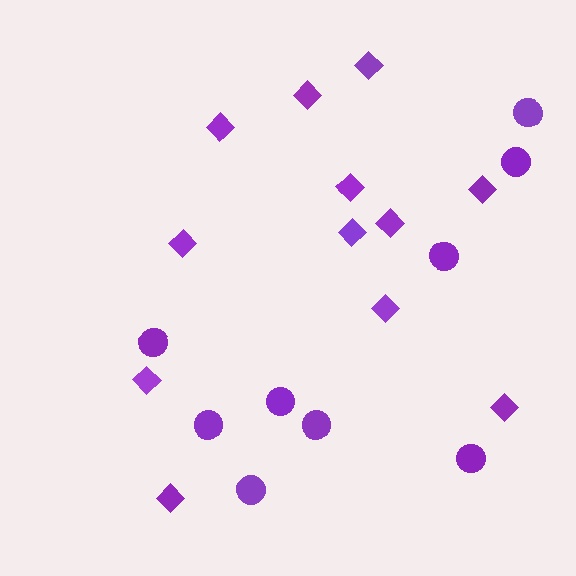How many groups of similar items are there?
There are 2 groups: one group of diamonds (12) and one group of circles (9).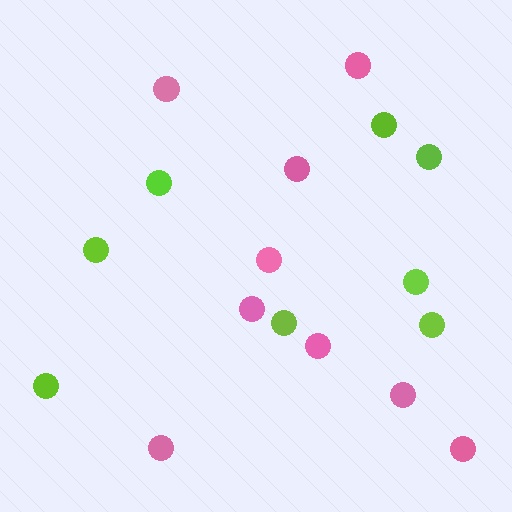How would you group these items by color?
There are 2 groups: one group of pink circles (9) and one group of lime circles (8).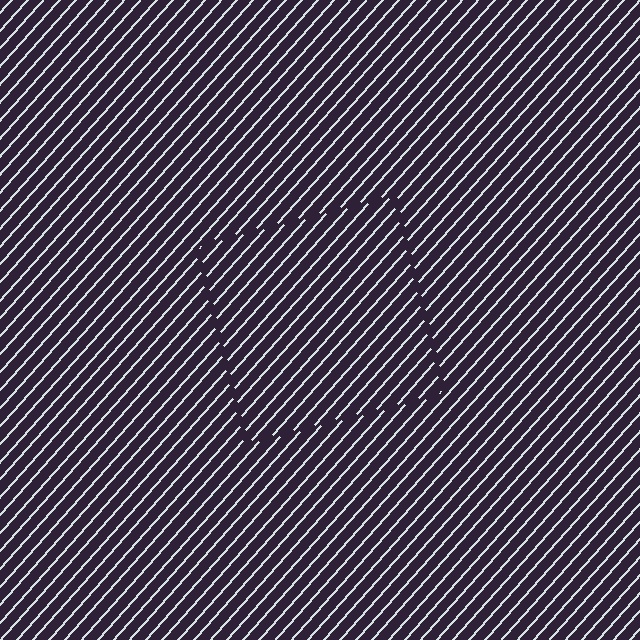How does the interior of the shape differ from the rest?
The interior of the shape contains the same grating, shifted by half a period — the contour is defined by the phase discontinuity where line-ends from the inner and outer gratings abut.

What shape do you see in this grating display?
An illusory square. The interior of the shape contains the same grating, shifted by half a period — the contour is defined by the phase discontinuity where line-ends from the inner and outer gratings abut.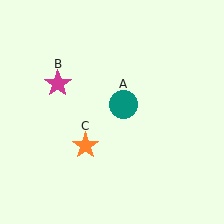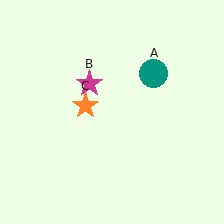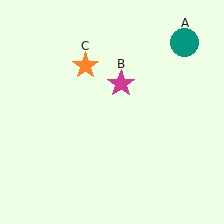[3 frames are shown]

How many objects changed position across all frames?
3 objects changed position: teal circle (object A), magenta star (object B), orange star (object C).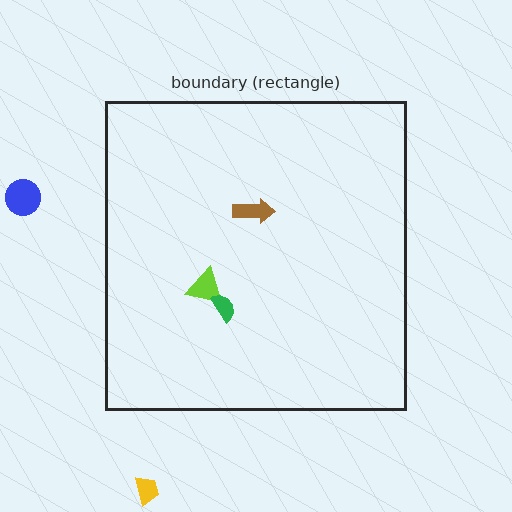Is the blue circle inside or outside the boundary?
Outside.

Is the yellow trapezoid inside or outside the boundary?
Outside.